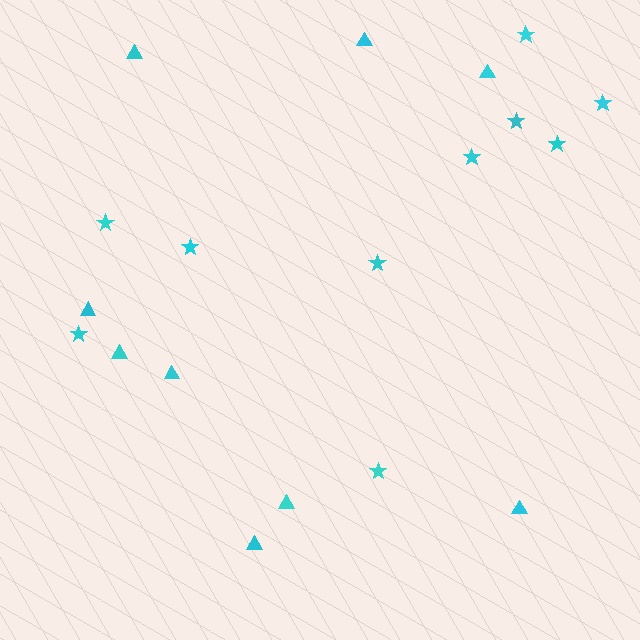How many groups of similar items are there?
There are 2 groups: one group of triangles (9) and one group of stars (10).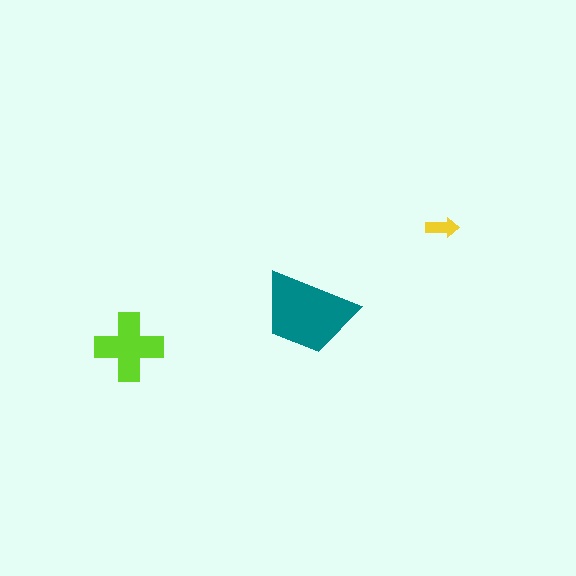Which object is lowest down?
The lime cross is bottommost.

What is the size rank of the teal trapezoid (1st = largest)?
1st.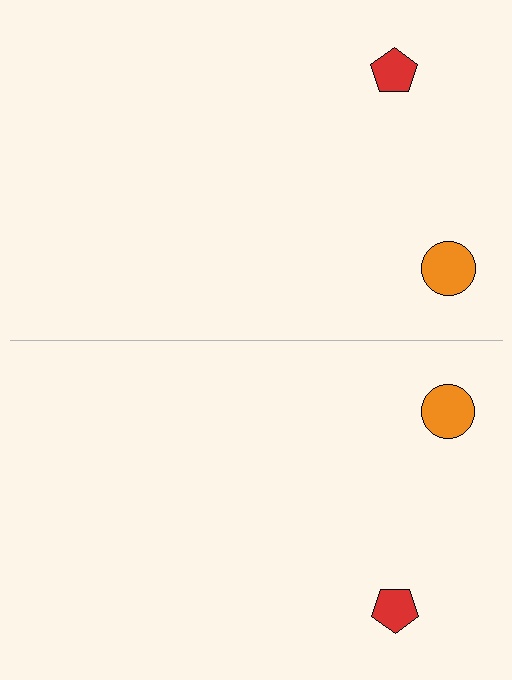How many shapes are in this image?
There are 4 shapes in this image.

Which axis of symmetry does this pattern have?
The pattern has a horizontal axis of symmetry running through the center of the image.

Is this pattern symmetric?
Yes, this pattern has bilateral (reflection) symmetry.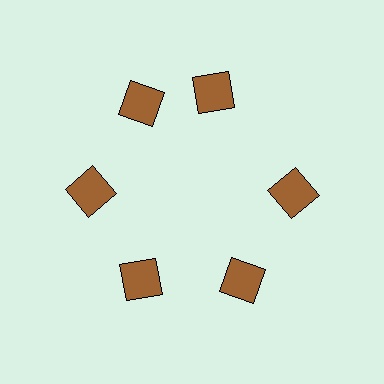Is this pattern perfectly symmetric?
No. The 6 brown squares are arranged in a ring, but one element near the 1 o'clock position is rotated out of alignment along the ring, breaking the 6-fold rotational symmetry.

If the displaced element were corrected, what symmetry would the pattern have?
It would have 6-fold rotational symmetry — the pattern would map onto itself every 60 degrees.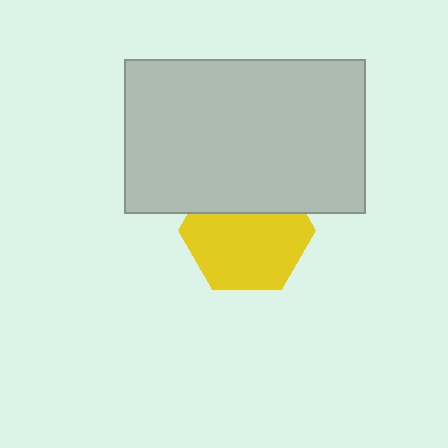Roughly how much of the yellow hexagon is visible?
Most of it is visible (roughly 67%).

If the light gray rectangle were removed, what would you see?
You would see the complete yellow hexagon.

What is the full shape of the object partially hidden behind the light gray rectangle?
The partially hidden object is a yellow hexagon.